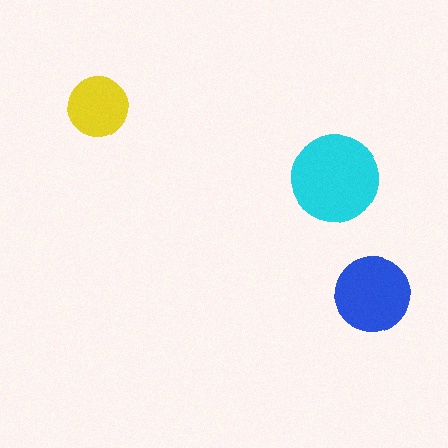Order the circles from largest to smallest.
the cyan one, the blue one, the yellow one.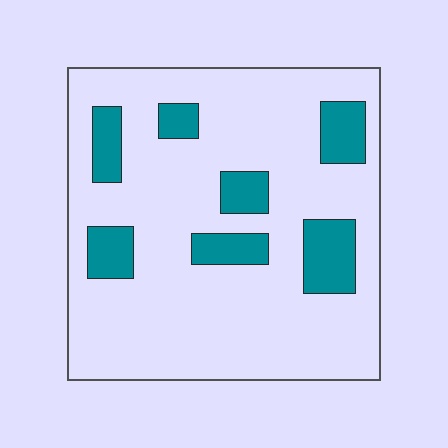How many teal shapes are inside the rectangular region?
7.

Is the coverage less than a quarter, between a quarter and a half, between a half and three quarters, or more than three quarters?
Less than a quarter.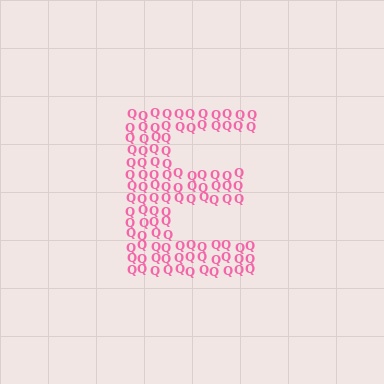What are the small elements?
The small elements are letter Q's.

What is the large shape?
The large shape is the letter E.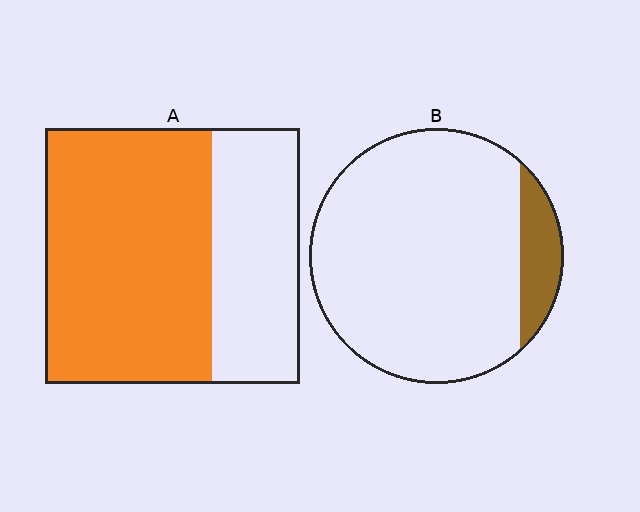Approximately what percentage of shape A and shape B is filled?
A is approximately 65% and B is approximately 10%.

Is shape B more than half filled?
No.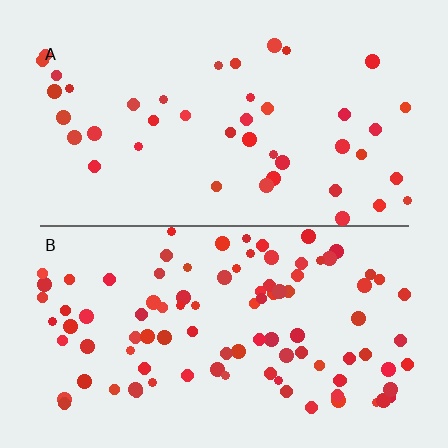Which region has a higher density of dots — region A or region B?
B (the bottom).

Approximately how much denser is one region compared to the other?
Approximately 2.3× — region B over region A.